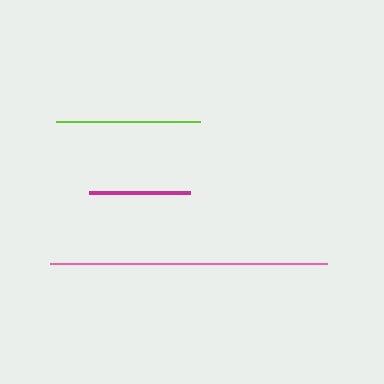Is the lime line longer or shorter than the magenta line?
The lime line is longer than the magenta line.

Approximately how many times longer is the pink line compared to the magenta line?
The pink line is approximately 2.7 times the length of the magenta line.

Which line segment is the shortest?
The magenta line is the shortest at approximately 101 pixels.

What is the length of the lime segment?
The lime segment is approximately 145 pixels long.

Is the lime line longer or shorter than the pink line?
The pink line is longer than the lime line.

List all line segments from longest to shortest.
From longest to shortest: pink, lime, magenta.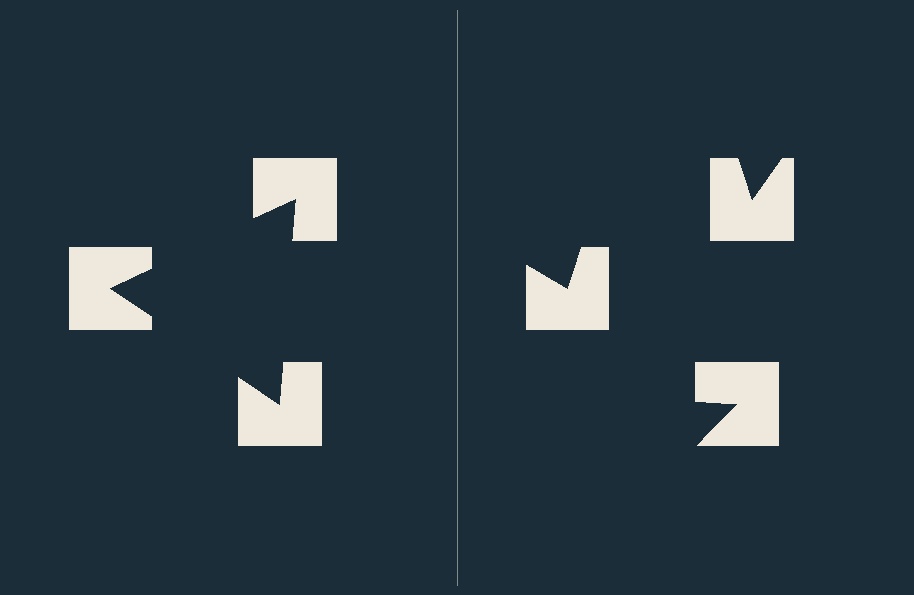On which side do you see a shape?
An illusory triangle appears on the left side. On the right side the wedge cuts are rotated, so no coherent shape forms.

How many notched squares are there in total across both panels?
6 — 3 on each side.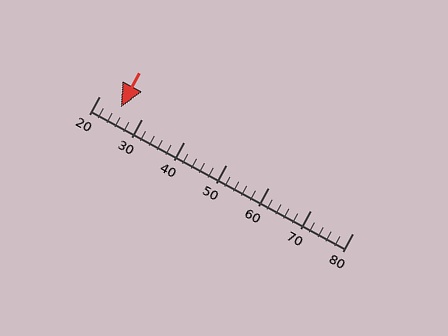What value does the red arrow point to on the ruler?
The red arrow points to approximately 25.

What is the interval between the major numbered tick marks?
The major tick marks are spaced 10 units apart.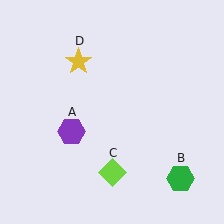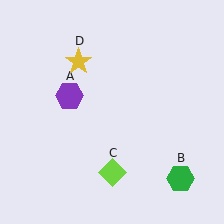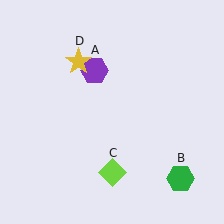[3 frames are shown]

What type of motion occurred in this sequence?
The purple hexagon (object A) rotated clockwise around the center of the scene.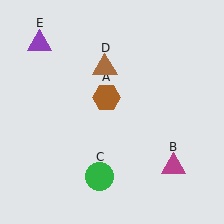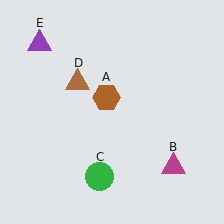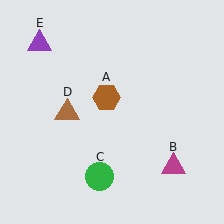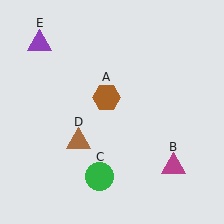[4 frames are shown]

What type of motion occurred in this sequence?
The brown triangle (object D) rotated counterclockwise around the center of the scene.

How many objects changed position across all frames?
1 object changed position: brown triangle (object D).